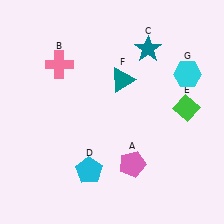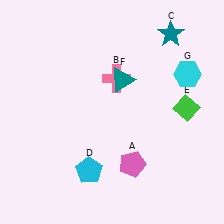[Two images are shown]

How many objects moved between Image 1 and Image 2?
2 objects moved between the two images.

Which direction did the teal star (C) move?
The teal star (C) moved right.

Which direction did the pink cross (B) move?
The pink cross (B) moved right.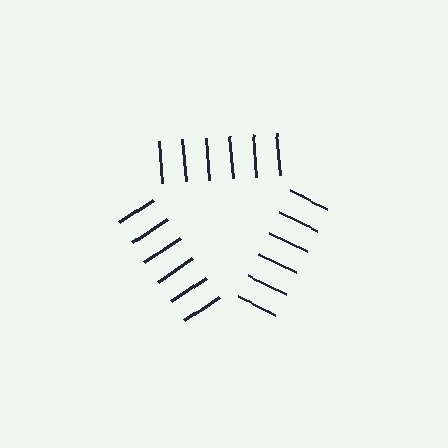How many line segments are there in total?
18 — 6 along each of the 3 edges.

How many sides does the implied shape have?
3 sides — the line-ends trace a triangle.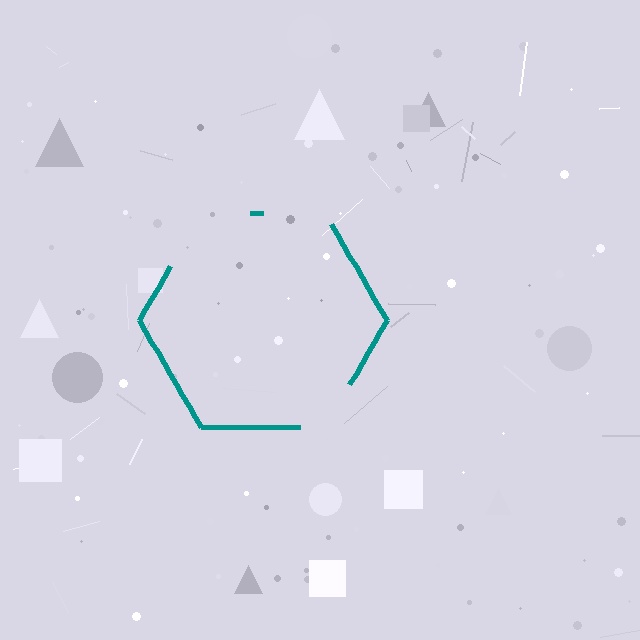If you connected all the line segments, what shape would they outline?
They would outline a hexagon.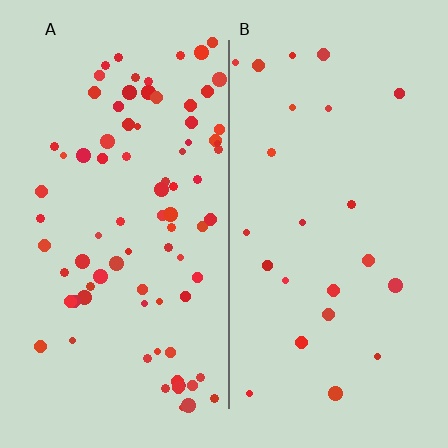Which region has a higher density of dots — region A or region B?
A (the left).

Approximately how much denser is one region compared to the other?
Approximately 3.4× — region A over region B.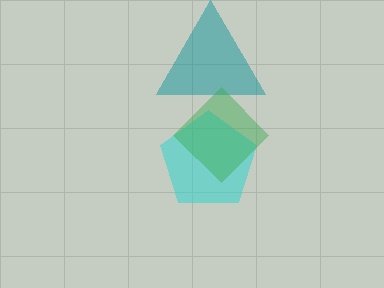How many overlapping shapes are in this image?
There are 3 overlapping shapes in the image.